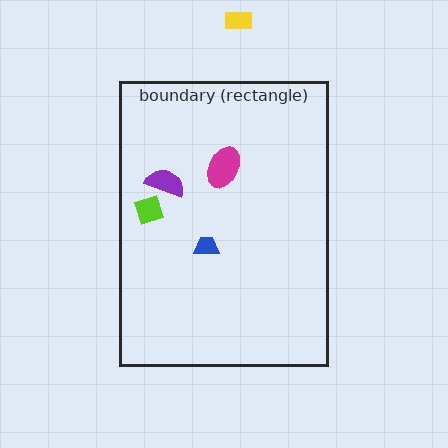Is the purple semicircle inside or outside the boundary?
Inside.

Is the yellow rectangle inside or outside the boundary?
Outside.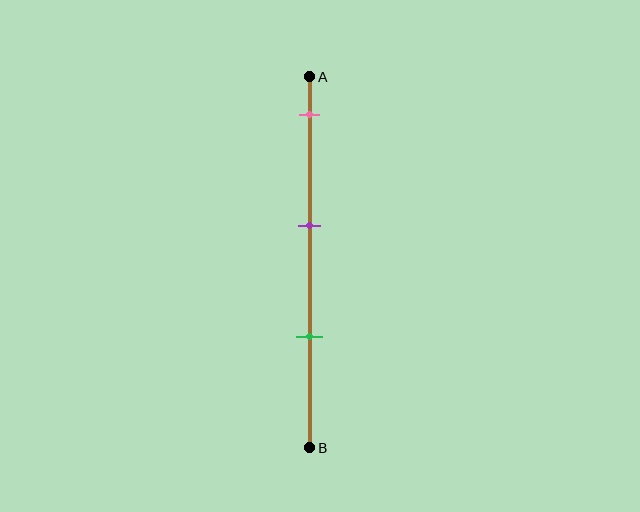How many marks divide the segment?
There are 3 marks dividing the segment.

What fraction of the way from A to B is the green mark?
The green mark is approximately 70% (0.7) of the way from A to B.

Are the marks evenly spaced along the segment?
Yes, the marks are approximately evenly spaced.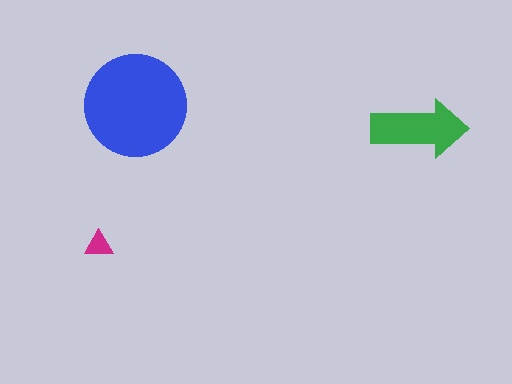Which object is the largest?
The blue circle.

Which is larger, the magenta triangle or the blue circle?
The blue circle.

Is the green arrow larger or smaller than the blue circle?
Smaller.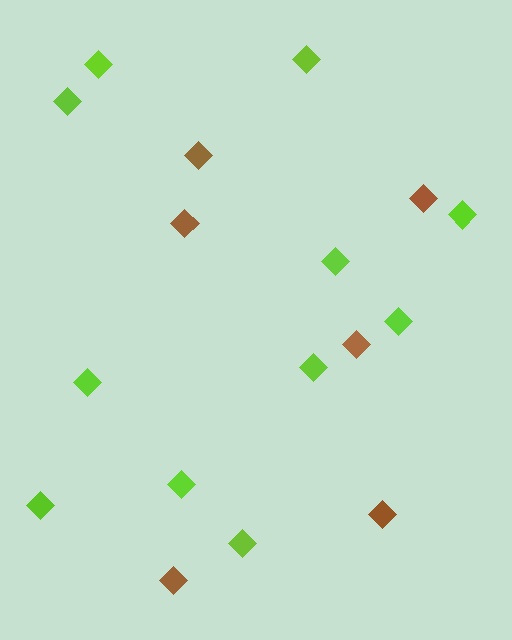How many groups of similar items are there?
There are 2 groups: one group of brown diamonds (6) and one group of lime diamonds (11).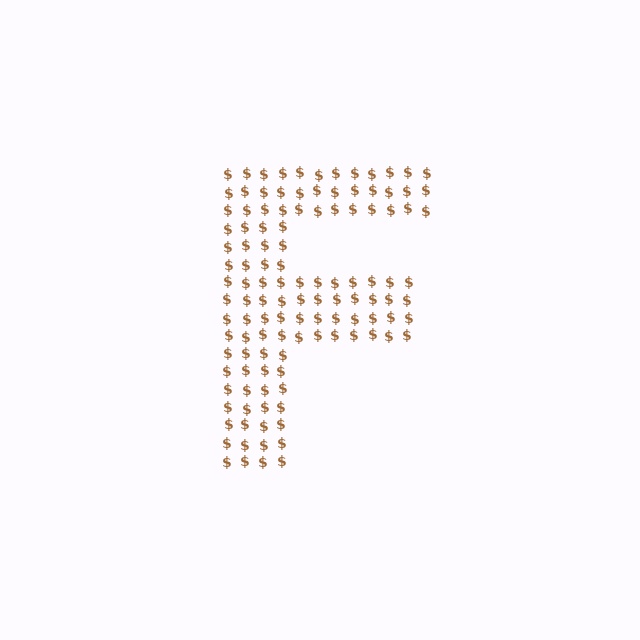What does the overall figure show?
The overall figure shows the letter F.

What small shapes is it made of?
It is made of small dollar signs.